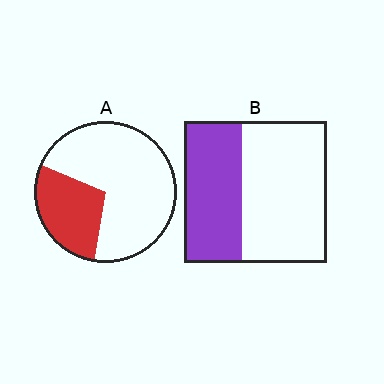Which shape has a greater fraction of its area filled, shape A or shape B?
Shape B.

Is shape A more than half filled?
No.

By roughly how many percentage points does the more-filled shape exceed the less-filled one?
By roughly 10 percentage points (B over A).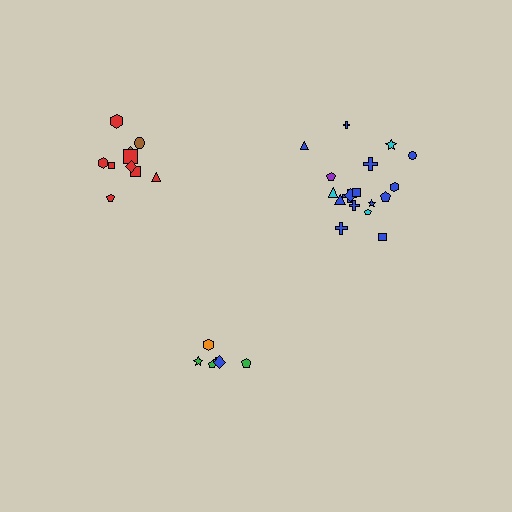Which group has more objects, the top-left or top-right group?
The top-right group.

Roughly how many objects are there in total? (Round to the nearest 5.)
Roughly 35 objects in total.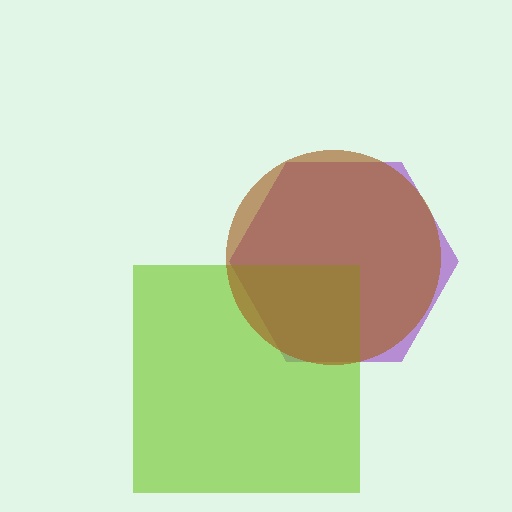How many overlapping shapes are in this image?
There are 3 overlapping shapes in the image.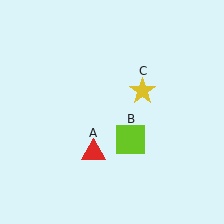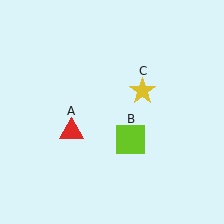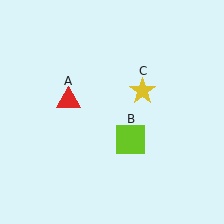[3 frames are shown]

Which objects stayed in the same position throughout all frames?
Lime square (object B) and yellow star (object C) remained stationary.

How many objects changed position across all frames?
1 object changed position: red triangle (object A).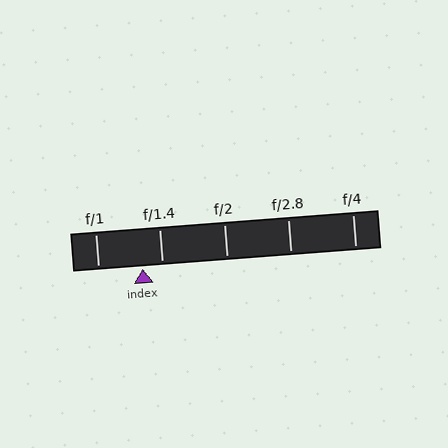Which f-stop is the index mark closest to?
The index mark is closest to f/1.4.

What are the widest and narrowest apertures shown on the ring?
The widest aperture shown is f/1 and the narrowest is f/4.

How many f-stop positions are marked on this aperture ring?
There are 5 f-stop positions marked.